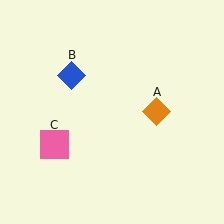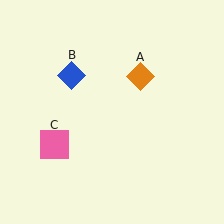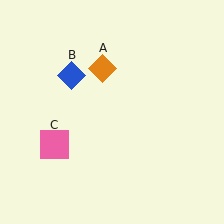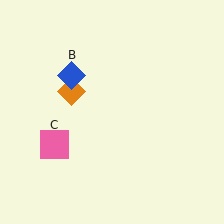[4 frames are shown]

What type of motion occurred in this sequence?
The orange diamond (object A) rotated counterclockwise around the center of the scene.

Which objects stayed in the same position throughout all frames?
Blue diamond (object B) and pink square (object C) remained stationary.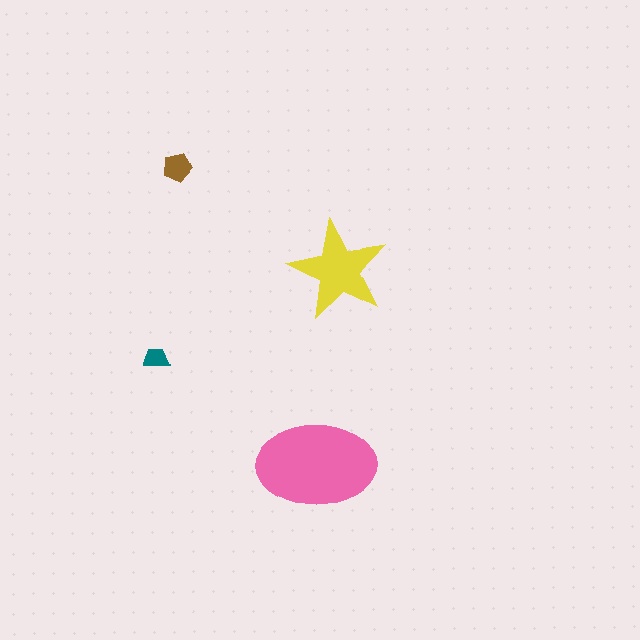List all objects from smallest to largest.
The teal trapezoid, the brown pentagon, the yellow star, the pink ellipse.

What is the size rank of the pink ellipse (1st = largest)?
1st.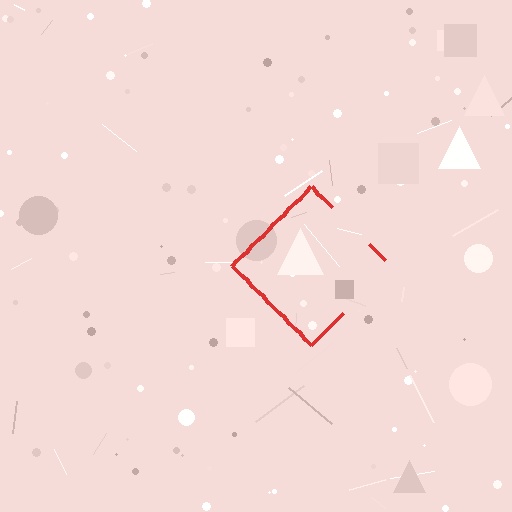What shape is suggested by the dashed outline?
The dashed outline suggests a diamond.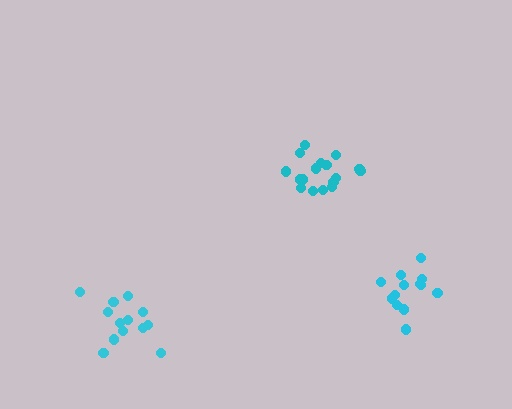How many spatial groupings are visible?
There are 3 spatial groupings.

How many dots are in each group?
Group 1: 17 dots, Group 2: 13 dots, Group 3: 13 dots (43 total).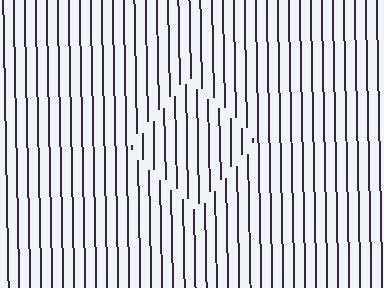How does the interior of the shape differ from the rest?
The interior of the shape contains the same grating, shifted by half a period — the contour is defined by the phase discontinuity where line-ends from the inner and outer gratings abut.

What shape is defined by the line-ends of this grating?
An illusory square. The interior of the shape contains the same grating, shifted by half a period — the contour is defined by the phase discontinuity where line-ends from the inner and outer gratings abut.